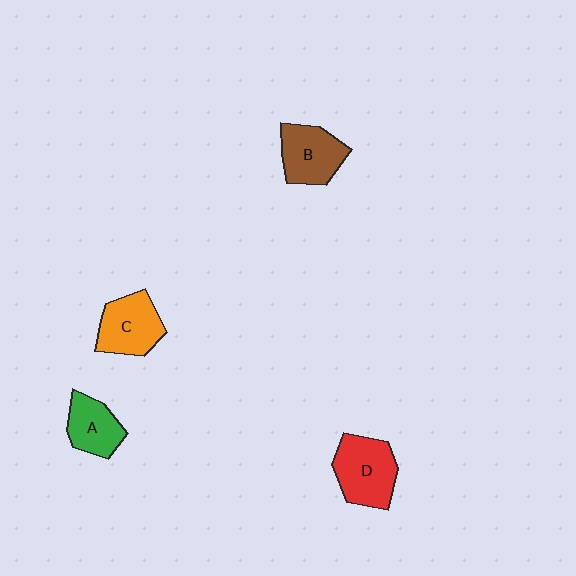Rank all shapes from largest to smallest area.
From largest to smallest: D (red), C (orange), B (brown), A (green).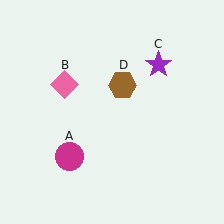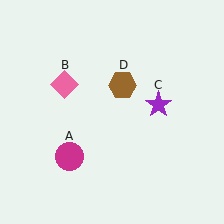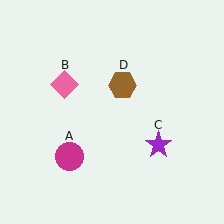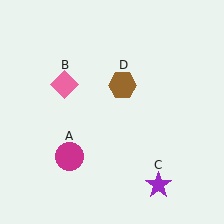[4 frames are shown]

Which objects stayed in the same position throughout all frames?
Magenta circle (object A) and pink diamond (object B) and brown hexagon (object D) remained stationary.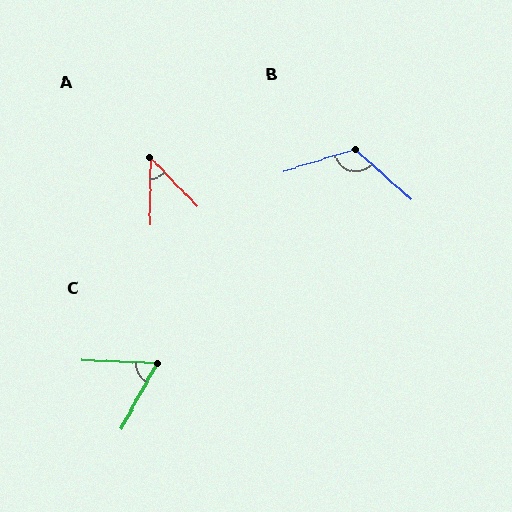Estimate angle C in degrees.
Approximately 63 degrees.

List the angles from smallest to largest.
A (44°), C (63°), B (121°).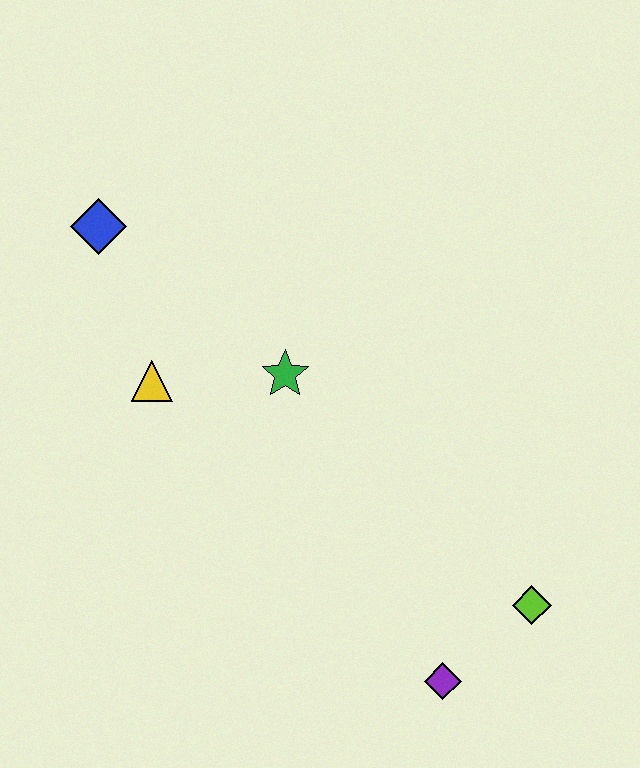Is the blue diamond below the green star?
No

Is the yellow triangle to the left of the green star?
Yes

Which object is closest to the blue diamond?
The yellow triangle is closest to the blue diamond.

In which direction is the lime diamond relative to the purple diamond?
The lime diamond is to the right of the purple diamond.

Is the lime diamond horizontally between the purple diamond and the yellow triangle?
No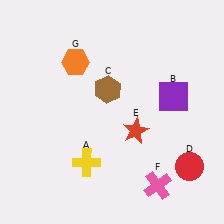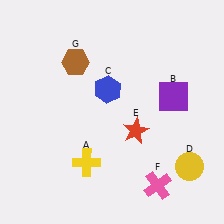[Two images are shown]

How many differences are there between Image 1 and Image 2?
There are 3 differences between the two images.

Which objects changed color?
C changed from brown to blue. D changed from red to yellow. G changed from orange to brown.